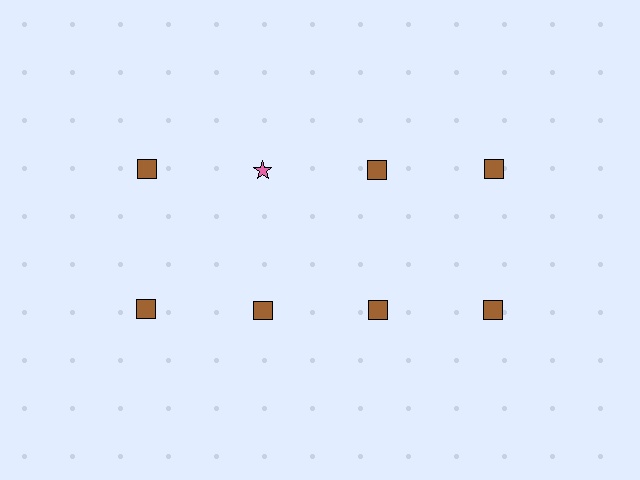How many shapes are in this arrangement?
There are 8 shapes arranged in a grid pattern.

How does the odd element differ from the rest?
It differs in both color (pink instead of brown) and shape (star instead of square).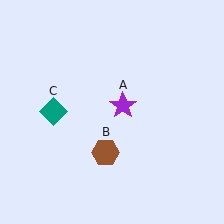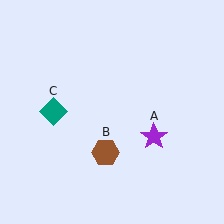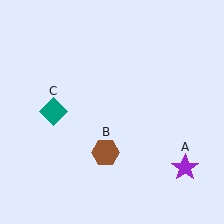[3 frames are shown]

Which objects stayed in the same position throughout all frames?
Brown hexagon (object B) and teal diamond (object C) remained stationary.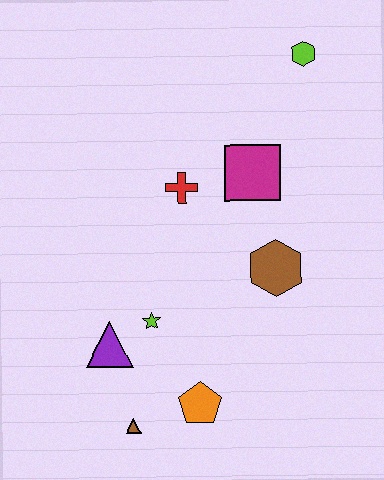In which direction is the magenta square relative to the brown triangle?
The magenta square is above the brown triangle.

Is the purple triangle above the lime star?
No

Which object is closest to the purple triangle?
The lime star is closest to the purple triangle.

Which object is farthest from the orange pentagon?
The lime hexagon is farthest from the orange pentagon.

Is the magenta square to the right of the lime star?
Yes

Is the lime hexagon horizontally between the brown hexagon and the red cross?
No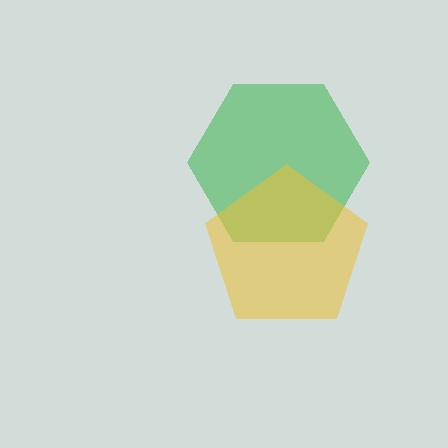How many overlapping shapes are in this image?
There are 2 overlapping shapes in the image.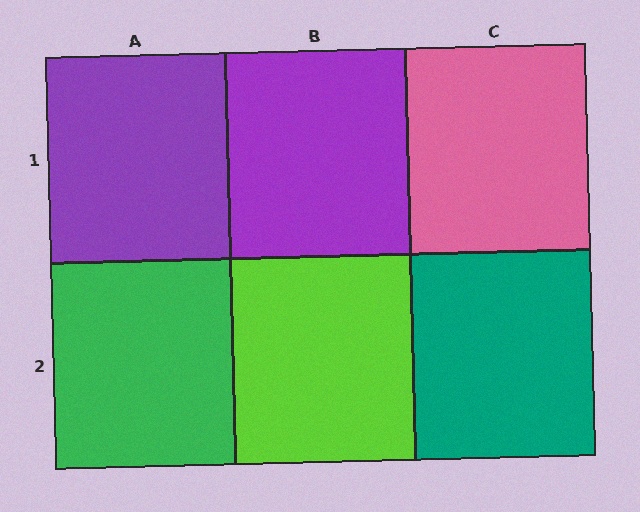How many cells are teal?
1 cell is teal.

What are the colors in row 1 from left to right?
Purple, purple, pink.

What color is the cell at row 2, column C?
Teal.